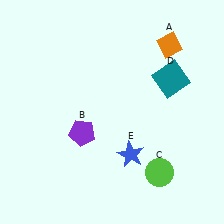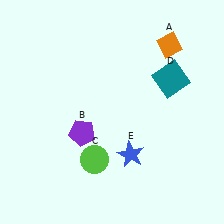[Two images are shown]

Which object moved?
The lime circle (C) moved left.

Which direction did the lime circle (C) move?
The lime circle (C) moved left.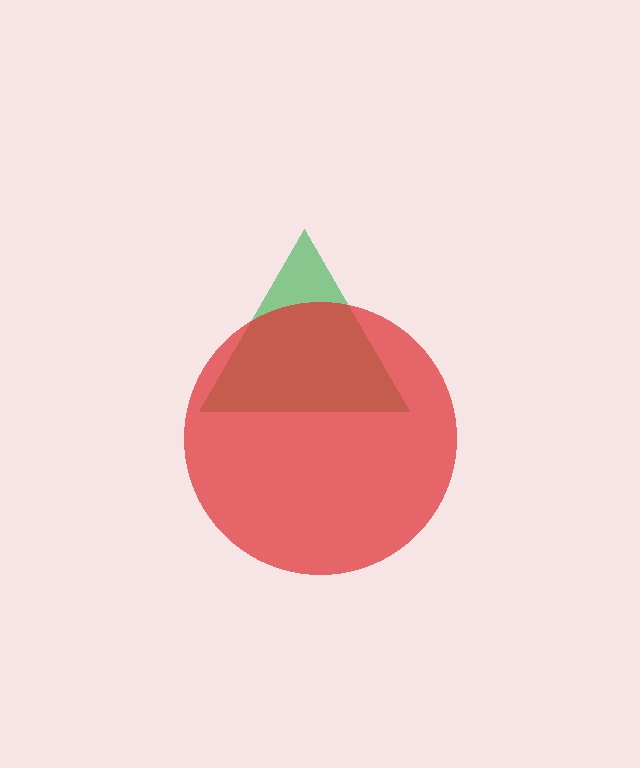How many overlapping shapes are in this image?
There are 2 overlapping shapes in the image.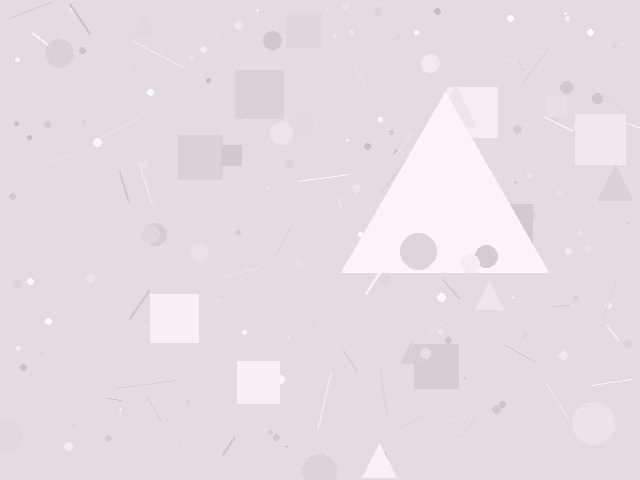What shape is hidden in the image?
A triangle is hidden in the image.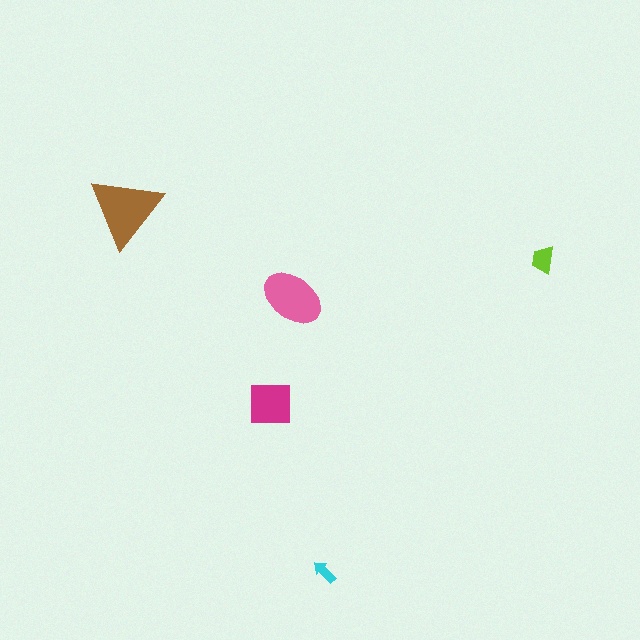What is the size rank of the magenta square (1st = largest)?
3rd.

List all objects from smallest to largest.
The cyan arrow, the lime trapezoid, the magenta square, the pink ellipse, the brown triangle.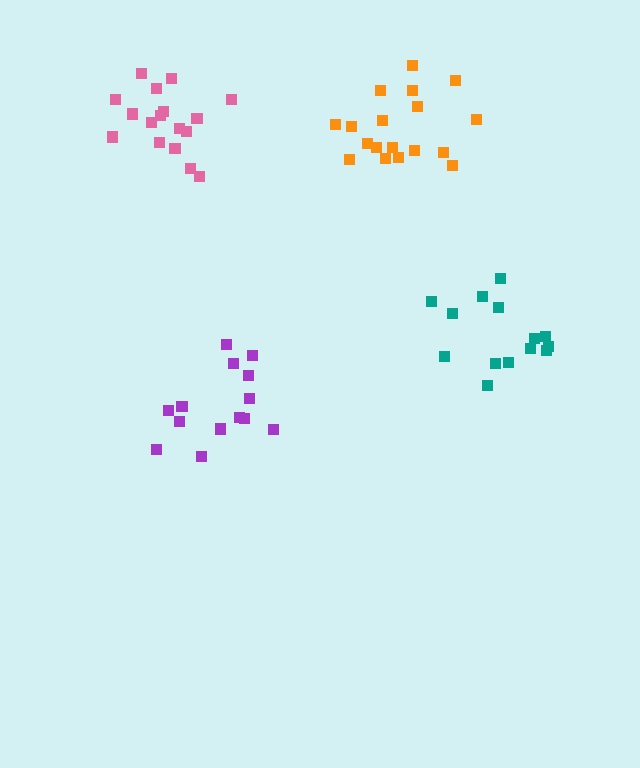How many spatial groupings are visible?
There are 4 spatial groupings.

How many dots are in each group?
Group 1: 14 dots, Group 2: 18 dots, Group 3: 18 dots, Group 4: 14 dots (64 total).